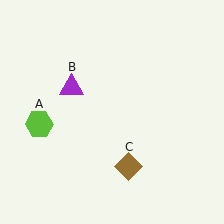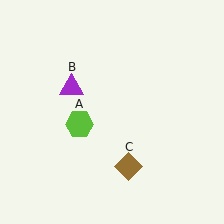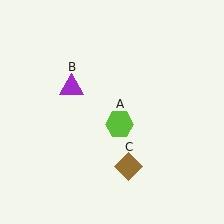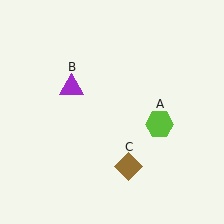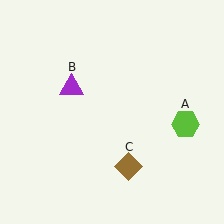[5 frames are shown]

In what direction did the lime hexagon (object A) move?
The lime hexagon (object A) moved right.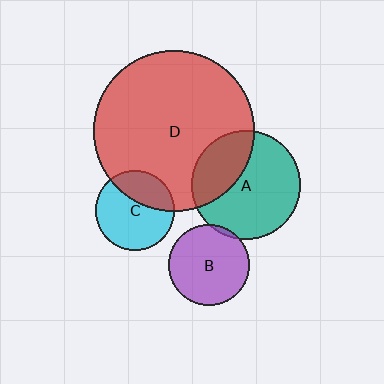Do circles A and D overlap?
Yes.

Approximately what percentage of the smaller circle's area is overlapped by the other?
Approximately 30%.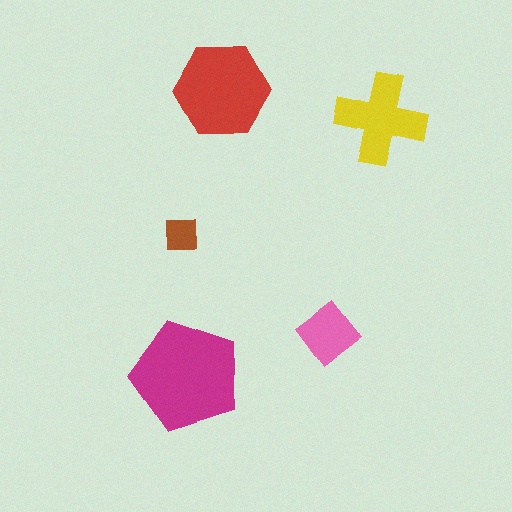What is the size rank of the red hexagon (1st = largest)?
2nd.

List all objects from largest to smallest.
The magenta pentagon, the red hexagon, the yellow cross, the pink diamond, the brown square.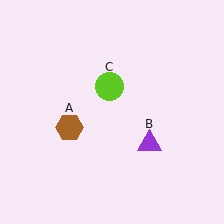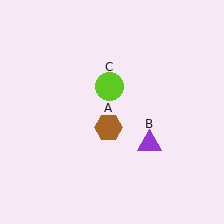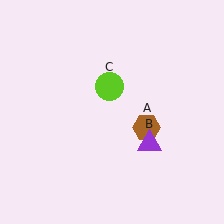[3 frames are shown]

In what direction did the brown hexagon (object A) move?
The brown hexagon (object A) moved right.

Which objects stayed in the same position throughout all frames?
Purple triangle (object B) and lime circle (object C) remained stationary.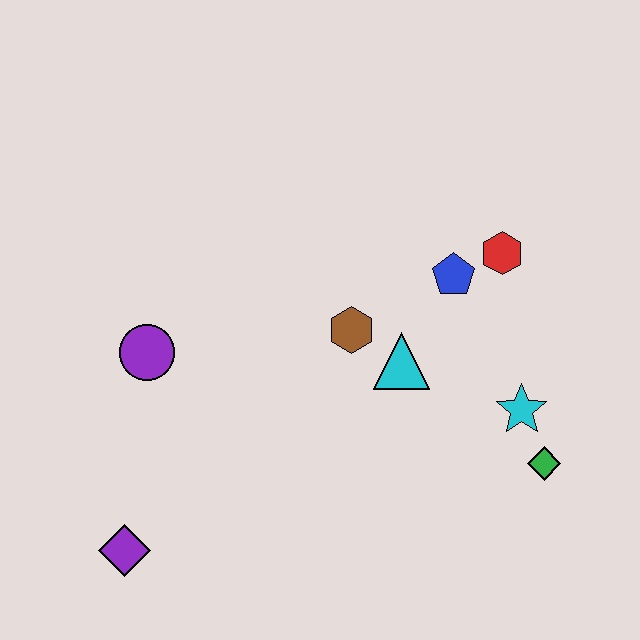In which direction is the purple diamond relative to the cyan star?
The purple diamond is to the left of the cyan star.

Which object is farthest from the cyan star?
The purple diamond is farthest from the cyan star.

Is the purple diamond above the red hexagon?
No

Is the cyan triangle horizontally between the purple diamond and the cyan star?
Yes